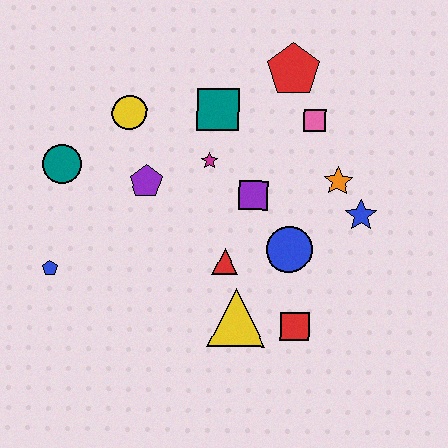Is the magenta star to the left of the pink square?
Yes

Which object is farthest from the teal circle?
The blue star is farthest from the teal circle.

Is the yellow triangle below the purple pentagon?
Yes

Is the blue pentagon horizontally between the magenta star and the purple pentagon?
No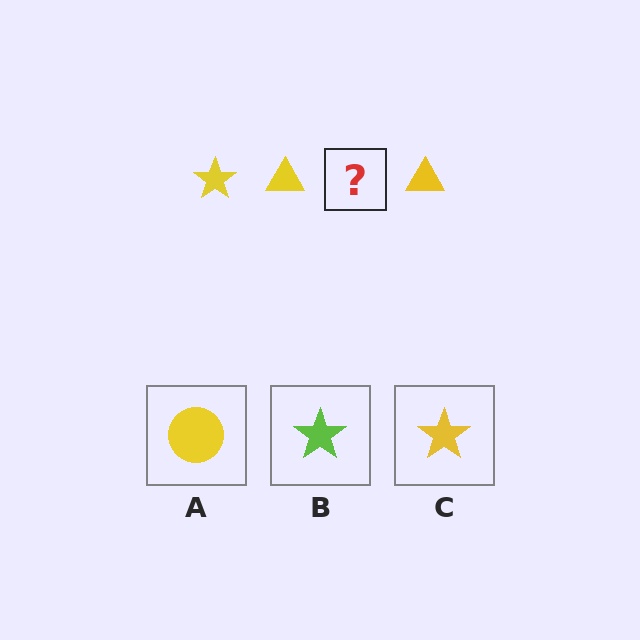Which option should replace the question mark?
Option C.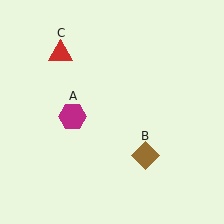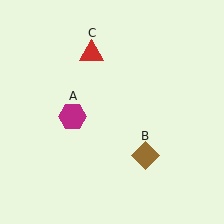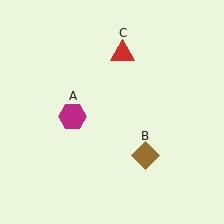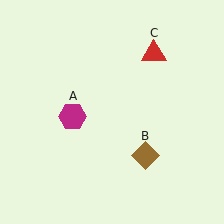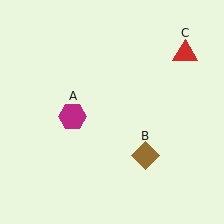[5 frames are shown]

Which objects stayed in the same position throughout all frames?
Magenta hexagon (object A) and brown diamond (object B) remained stationary.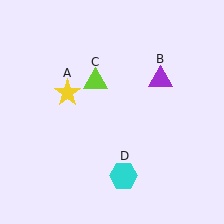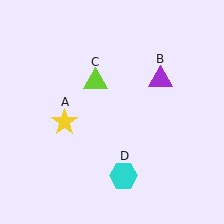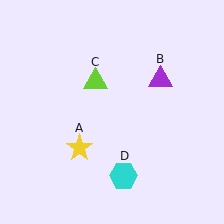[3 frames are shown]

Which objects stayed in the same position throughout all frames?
Purple triangle (object B) and lime triangle (object C) and cyan hexagon (object D) remained stationary.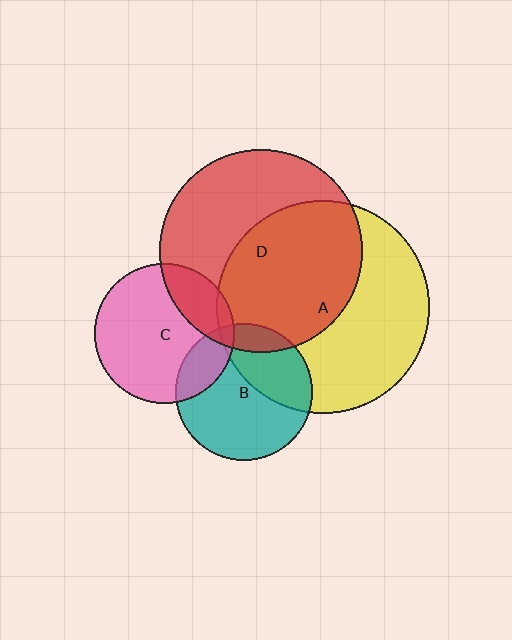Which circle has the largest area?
Circle A (yellow).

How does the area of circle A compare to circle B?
Approximately 2.4 times.